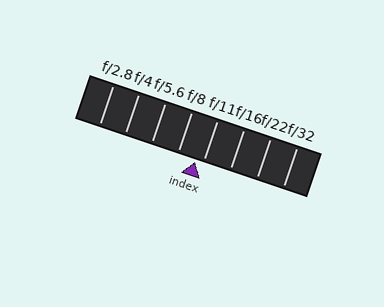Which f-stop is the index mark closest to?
The index mark is closest to f/11.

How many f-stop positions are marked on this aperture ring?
There are 8 f-stop positions marked.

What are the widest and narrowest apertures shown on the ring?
The widest aperture shown is f/2.8 and the narrowest is f/32.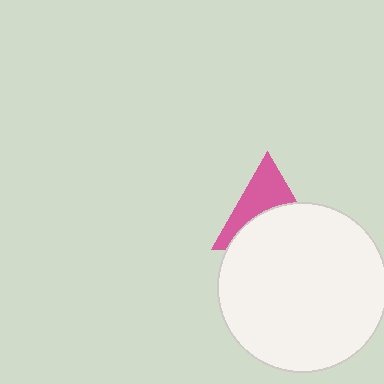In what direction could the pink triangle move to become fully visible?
The pink triangle could move up. That would shift it out from behind the white circle entirely.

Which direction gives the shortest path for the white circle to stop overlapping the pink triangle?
Moving down gives the shortest separation.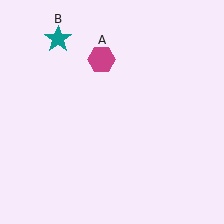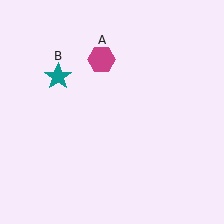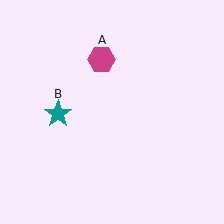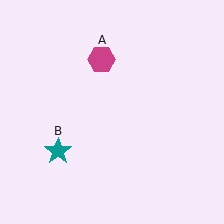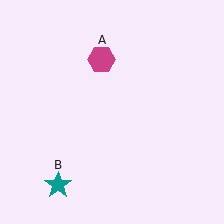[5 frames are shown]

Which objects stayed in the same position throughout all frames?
Magenta hexagon (object A) remained stationary.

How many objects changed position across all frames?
1 object changed position: teal star (object B).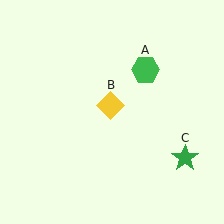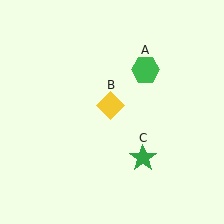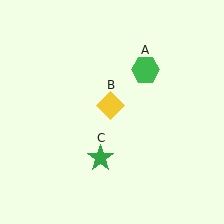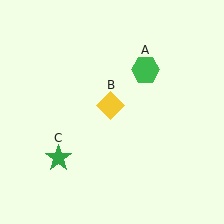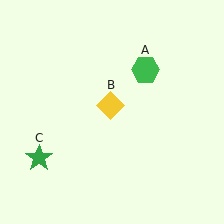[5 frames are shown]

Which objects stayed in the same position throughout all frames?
Green hexagon (object A) and yellow diamond (object B) remained stationary.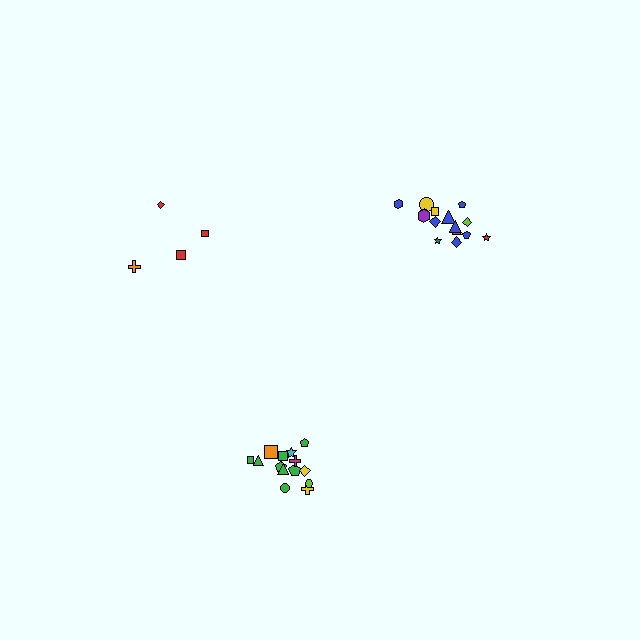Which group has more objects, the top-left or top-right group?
The top-right group.